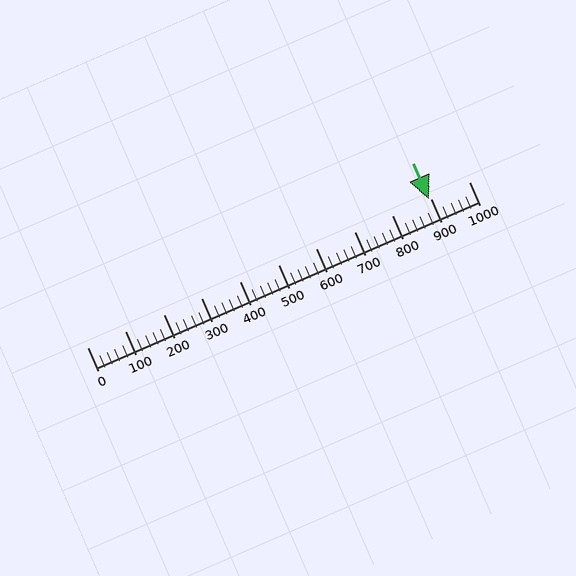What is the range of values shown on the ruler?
The ruler shows values from 0 to 1000.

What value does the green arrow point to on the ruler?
The green arrow points to approximately 896.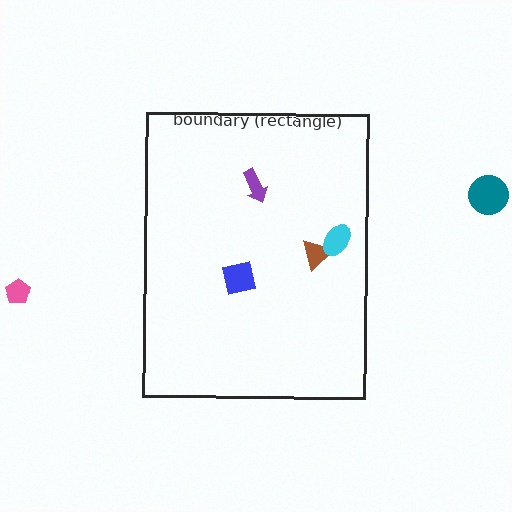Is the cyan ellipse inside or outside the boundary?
Inside.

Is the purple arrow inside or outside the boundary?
Inside.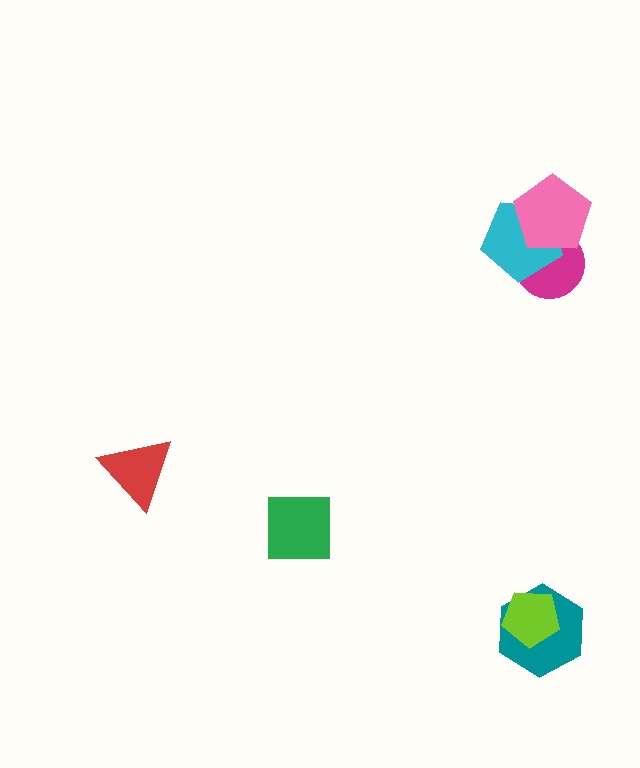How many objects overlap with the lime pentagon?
1 object overlaps with the lime pentagon.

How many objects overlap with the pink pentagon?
2 objects overlap with the pink pentagon.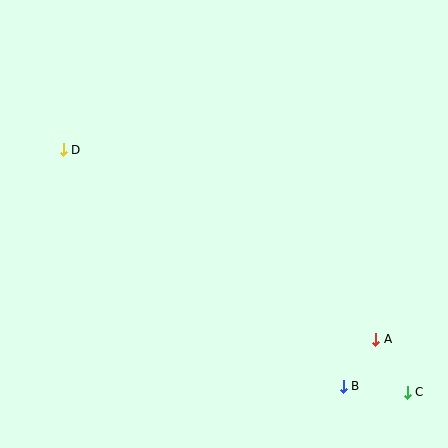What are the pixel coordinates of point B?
Point B is at (343, 386).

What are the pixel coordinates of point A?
Point A is at (376, 339).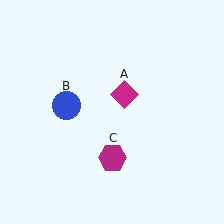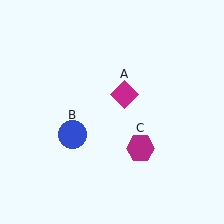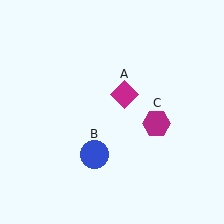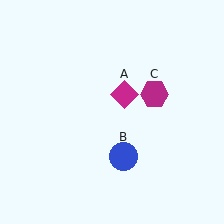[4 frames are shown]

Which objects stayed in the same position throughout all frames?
Magenta diamond (object A) remained stationary.